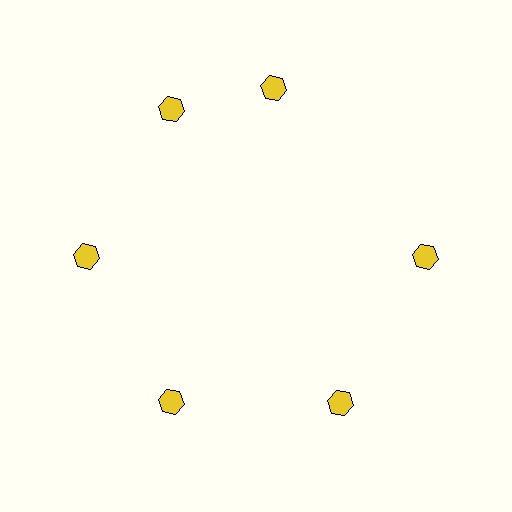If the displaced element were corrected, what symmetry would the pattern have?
It would have 6-fold rotational symmetry — the pattern would map onto itself every 60 degrees.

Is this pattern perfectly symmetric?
No. The 6 yellow hexagons are arranged in a ring, but one element near the 1 o'clock position is rotated out of alignment along the ring, breaking the 6-fold rotational symmetry.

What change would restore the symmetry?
The symmetry would be restored by rotating it back into even spacing with its neighbors so that all 6 hexagons sit at equal angles and equal distance from the center.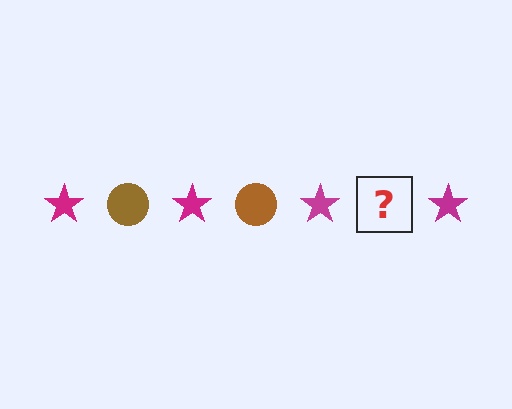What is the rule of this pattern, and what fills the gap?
The rule is that the pattern alternates between magenta star and brown circle. The gap should be filled with a brown circle.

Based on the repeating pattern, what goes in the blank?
The blank should be a brown circle.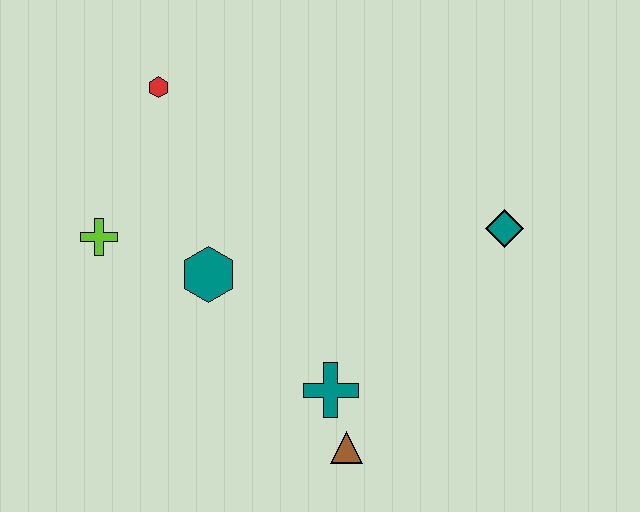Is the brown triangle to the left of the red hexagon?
No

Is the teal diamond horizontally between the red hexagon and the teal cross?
No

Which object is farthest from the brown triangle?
The red hexagon is farthest from the brown triangle.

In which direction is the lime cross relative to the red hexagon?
The lime cross is below the red hexagon.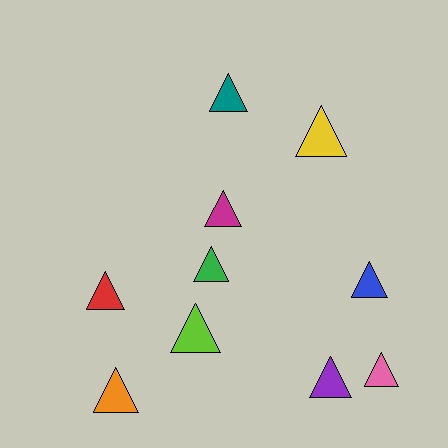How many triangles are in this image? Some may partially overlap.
There are 10 triangles.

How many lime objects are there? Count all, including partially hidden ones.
There is 1 lime object.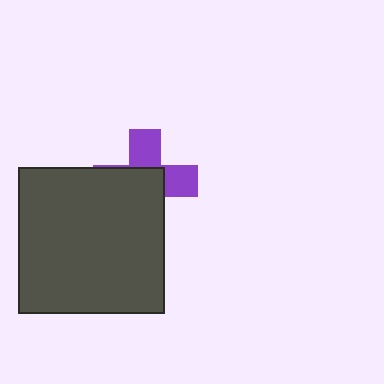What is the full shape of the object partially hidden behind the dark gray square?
The partially hidden object is a purple cross.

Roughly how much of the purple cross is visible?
A small part of it is visible (roughly 41%).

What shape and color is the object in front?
The object in front is a dark gray square.